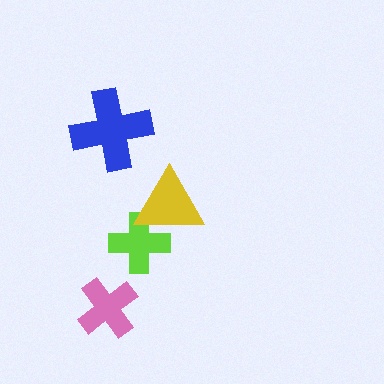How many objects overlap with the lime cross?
1 object overlaps with the lime cross.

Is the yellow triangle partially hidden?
No, no other shape covers it.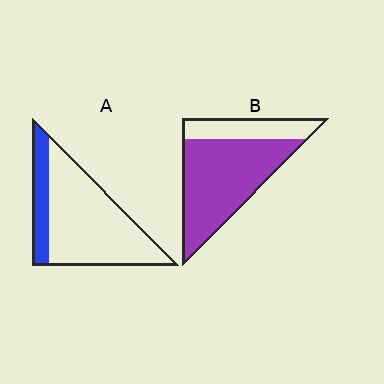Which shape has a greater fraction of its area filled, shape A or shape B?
Shape B.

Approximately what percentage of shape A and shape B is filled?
A is approximately 20% and B is approximately 75%.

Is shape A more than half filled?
No.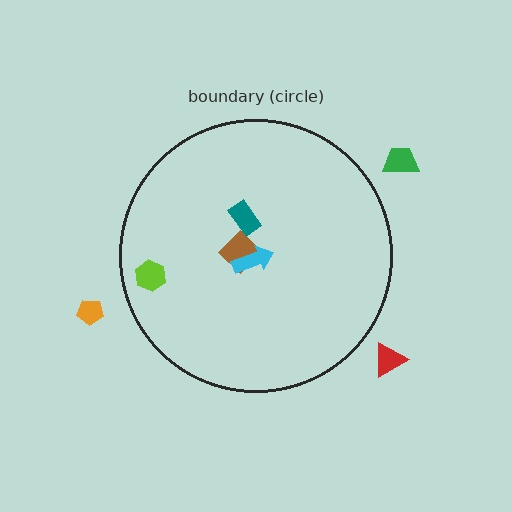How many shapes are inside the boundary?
4 inside, 3 outside.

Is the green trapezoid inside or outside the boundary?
Outside.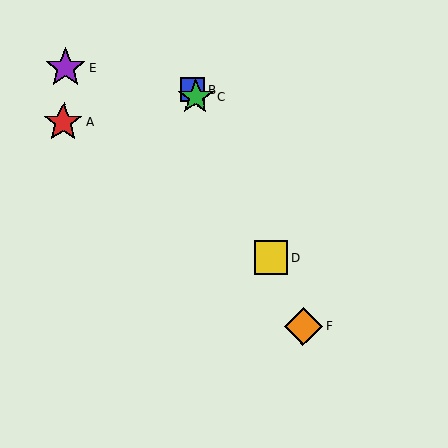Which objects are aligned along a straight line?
Objects B, C, D, F are aligned along a straight line.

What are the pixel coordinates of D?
Object D is at (271, 258).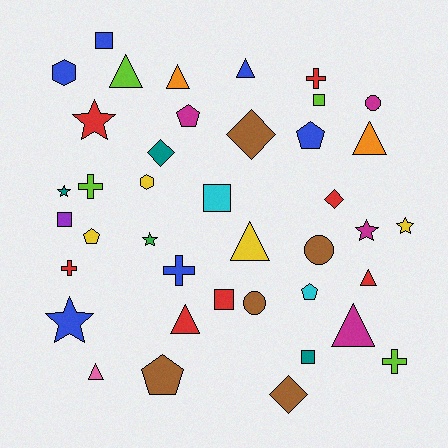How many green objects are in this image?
There is 1 green object.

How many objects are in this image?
There are 40 objects.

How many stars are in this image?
There are 6 stars.